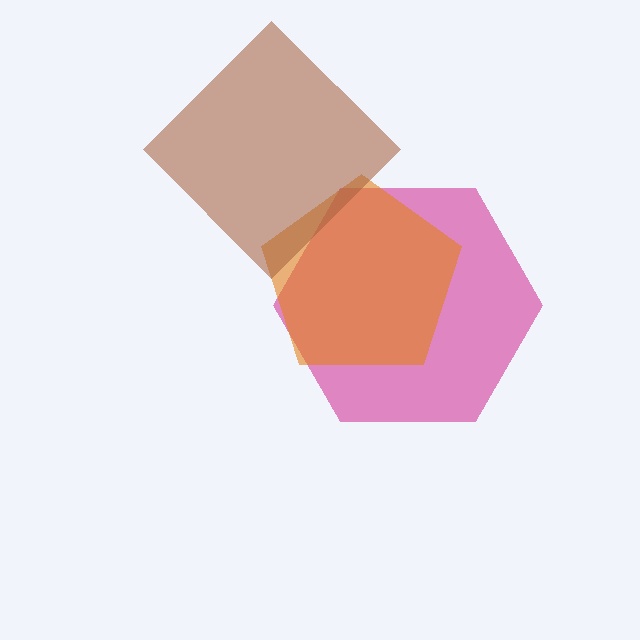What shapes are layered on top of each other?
The layered shapes are: a magenta hexagon, an orange pentagon, a brown diamond.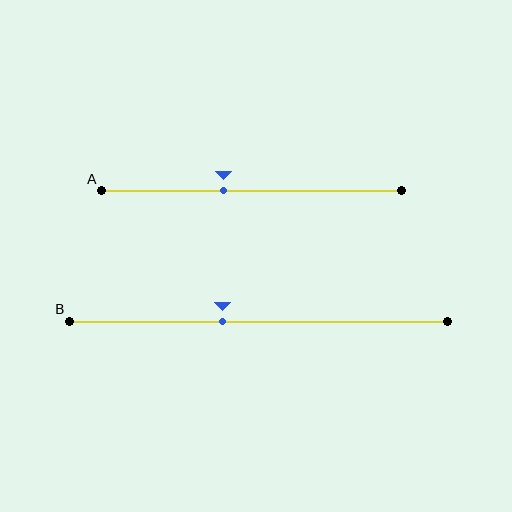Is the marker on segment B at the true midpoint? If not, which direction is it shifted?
No, the marker on segment B is shifted to the left by about 9% of the segment length.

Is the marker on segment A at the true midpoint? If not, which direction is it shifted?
No, the marker on segment A is shifted to the left by about 9% of the segment length.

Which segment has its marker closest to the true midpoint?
Segment A has its marker closest to the true midpoint.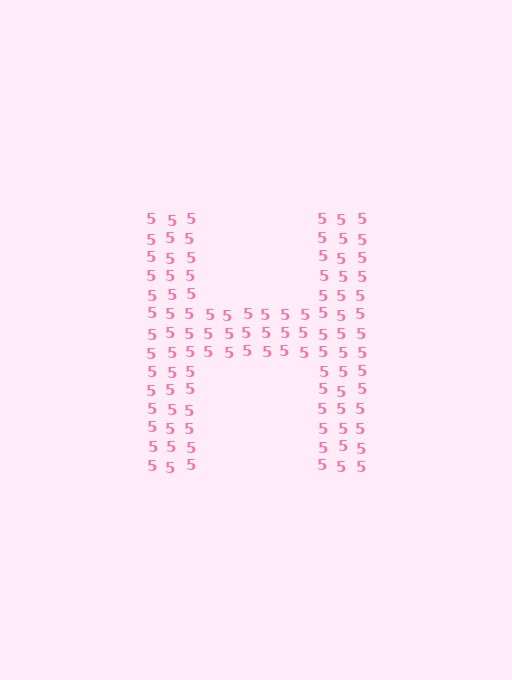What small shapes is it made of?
It is made of small digit 5's.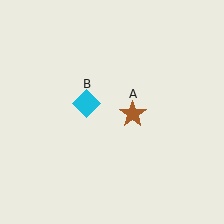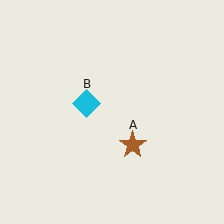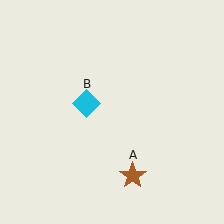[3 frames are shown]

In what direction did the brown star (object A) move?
The brown star (object A) moved down.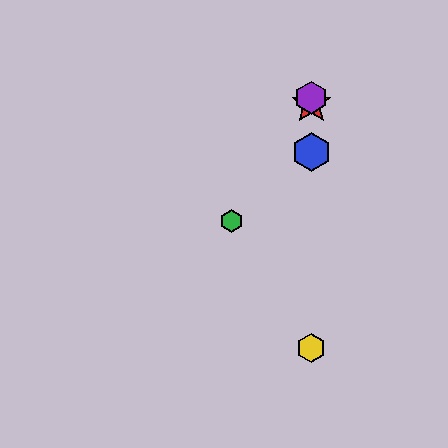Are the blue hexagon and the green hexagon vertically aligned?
No, the blue hexagon is at x≈311 and the green hexagon is at x≈231.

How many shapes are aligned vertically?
4 shapes (the red star, the blue hexagon, the yellow hexagon, the purple hexagon) are aligned vertically.